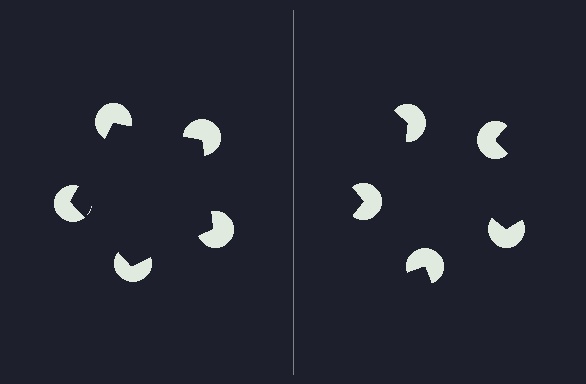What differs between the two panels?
The pac-man discs are positioned identically on both sides; only the wedge orientations differ. On the left they align to a pentagon; on the right they are misaligned.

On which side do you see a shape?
An illusory pentagon appears on the left side. On the right side the wedge cuts are rotated, so no coherent shape forms.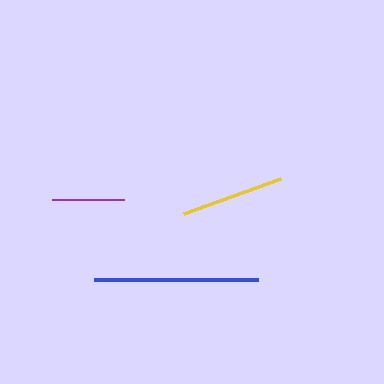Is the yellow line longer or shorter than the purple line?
The yellow line is longer than the purple line.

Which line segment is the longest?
The blue line is the longest at approximately 164 pixels.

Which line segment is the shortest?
The purple line is the shortest at approximately 72 pixels.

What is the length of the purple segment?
The purple segment is approximately 72 pixels long.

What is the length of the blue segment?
The blue segment is approximately 164 pixels long.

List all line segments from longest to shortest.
From longest to shortest: blue, yellow, purple.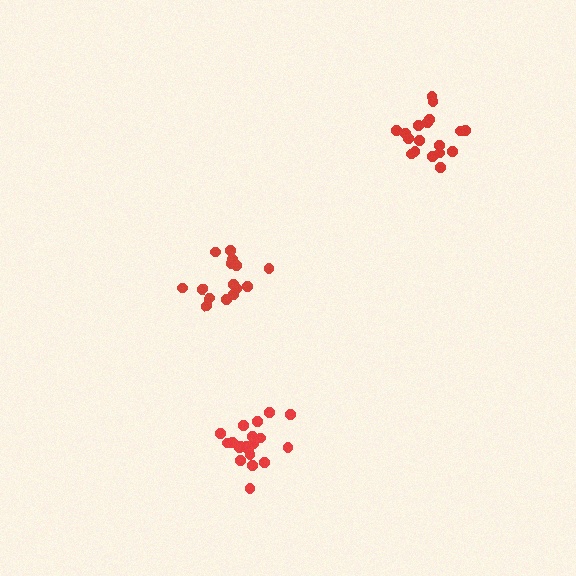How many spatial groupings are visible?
There are 3 spatial groupings.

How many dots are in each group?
Group 1: 20 dots, Group 2: 18 dots, Group 3: 15 dots (53 total).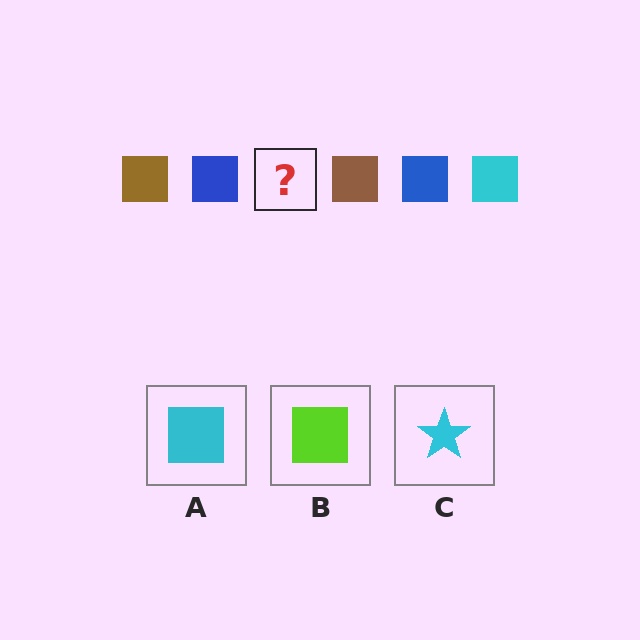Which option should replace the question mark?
Option A.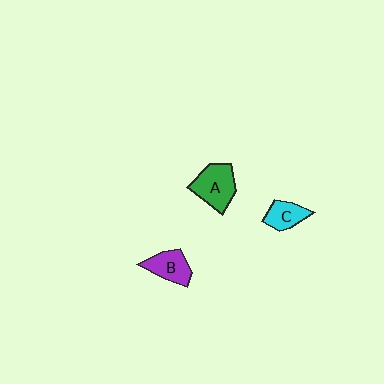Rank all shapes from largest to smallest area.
From largest to smallest: A (green), B (purple), C (cyan).